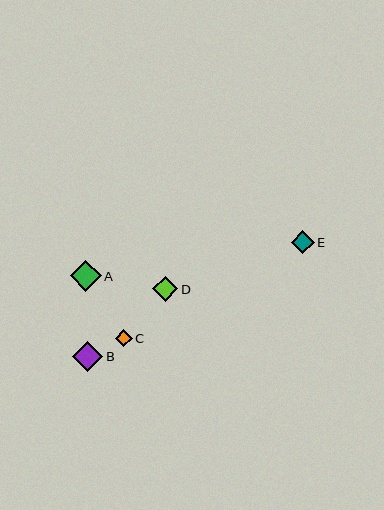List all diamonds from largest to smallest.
From largest to smallest: A, B, D, E, C.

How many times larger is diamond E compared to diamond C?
Diamond E is approximately 1.3 times the size of diamond C.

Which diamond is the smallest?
Diamond C is the smallest with a size of approximately 17 pixels.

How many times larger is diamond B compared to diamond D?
Diamond B is approximately 1.2 times the size of diamond D.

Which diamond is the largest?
Diamond A is the largest with a size of approximately 31 pixels.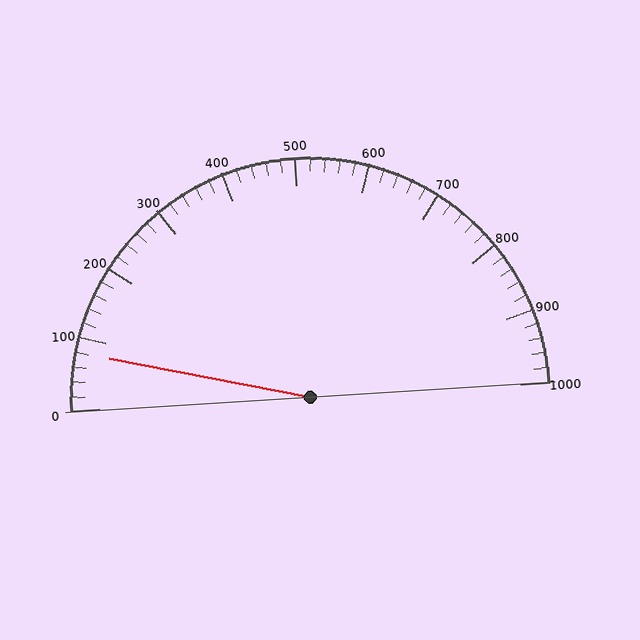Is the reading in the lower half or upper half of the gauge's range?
The reading is in the lower half of the range (0 to 1000).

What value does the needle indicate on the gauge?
The needle indicates approximately 80.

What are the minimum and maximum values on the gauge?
The gauge ranges from 0 to 1000.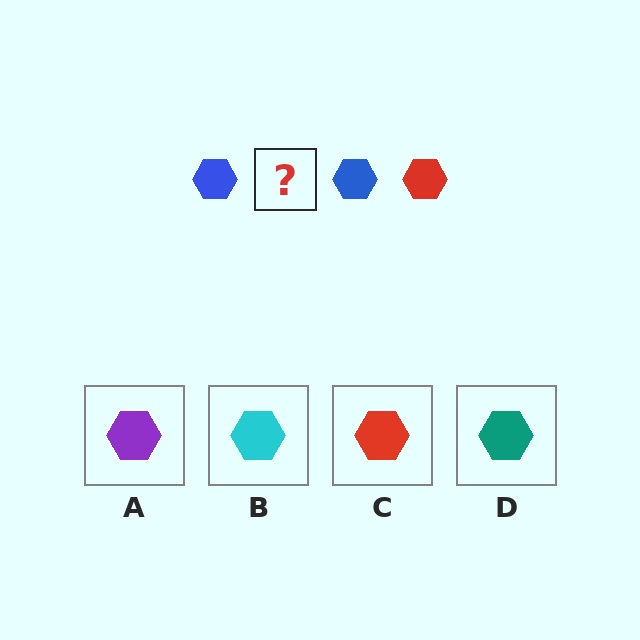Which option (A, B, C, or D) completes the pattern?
C.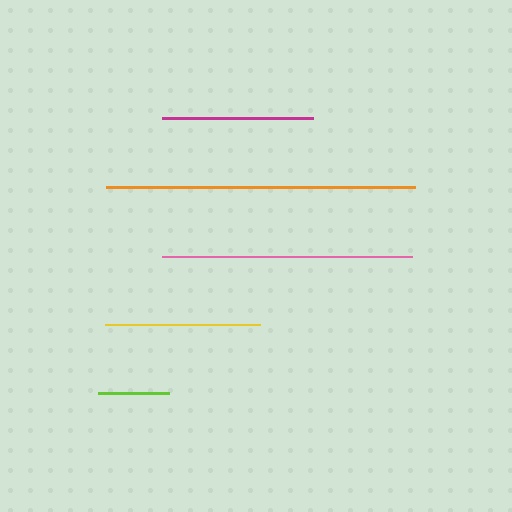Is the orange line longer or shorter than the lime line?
The orange line is longer than the lime line.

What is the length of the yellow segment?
The yellow segment is approximately 155 pixels long.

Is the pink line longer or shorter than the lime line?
The pink line is longer than the lime line.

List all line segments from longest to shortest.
From longest to shortest: orange, pink, yellow, magenta, lime.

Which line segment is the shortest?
The lime line is the shortest at approximately 71 pixels.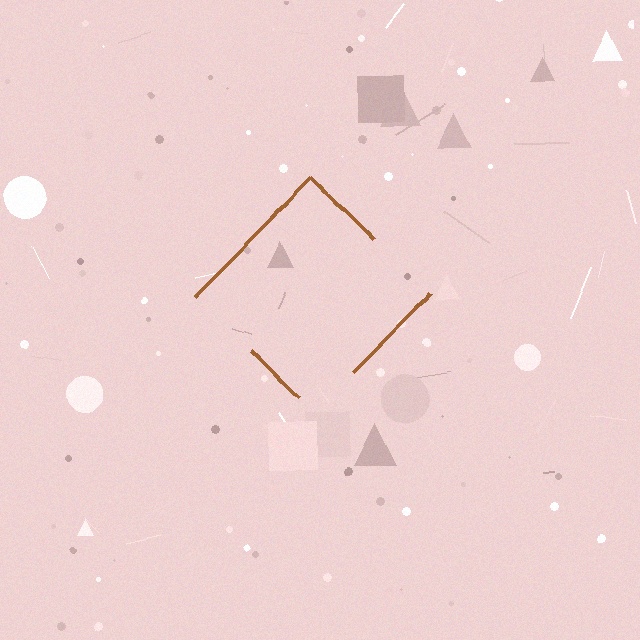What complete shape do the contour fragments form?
The contour fragments form a diamond.